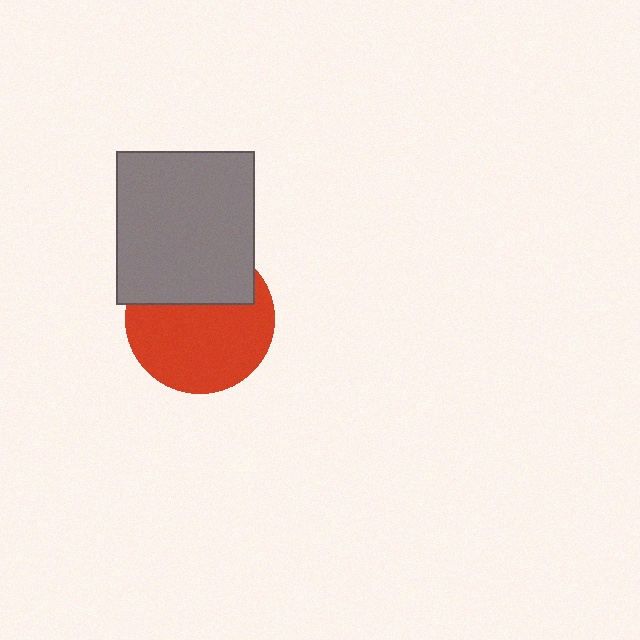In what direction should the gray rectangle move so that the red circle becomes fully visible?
The gray rectangle should move up. That is the shortest direction to clear the overlap and leave the red circle fully visible.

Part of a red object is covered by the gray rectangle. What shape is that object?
It is a circle.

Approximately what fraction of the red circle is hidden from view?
Roughly 36% of the red circle is hidden behind the gray rectangle.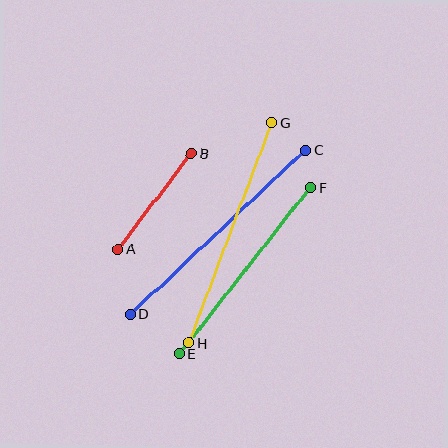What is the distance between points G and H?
The distance is approximately 235 pixels.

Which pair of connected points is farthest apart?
Points C and D are farthest apart.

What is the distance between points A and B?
The distance is approximately 120 pixels.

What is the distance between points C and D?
The distance is approximately 240 pixels.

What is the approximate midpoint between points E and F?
The midpoint is at approximately (245, 271) pixels.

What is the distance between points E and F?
The distance is approximately 212 pixels.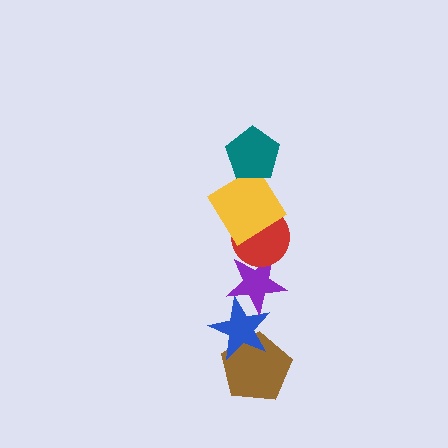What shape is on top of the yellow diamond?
The teal pentagon is on top of the yellow diamond.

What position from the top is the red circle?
The red circle is 3rd from the top.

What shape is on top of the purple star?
The red circle is on top of the purple star.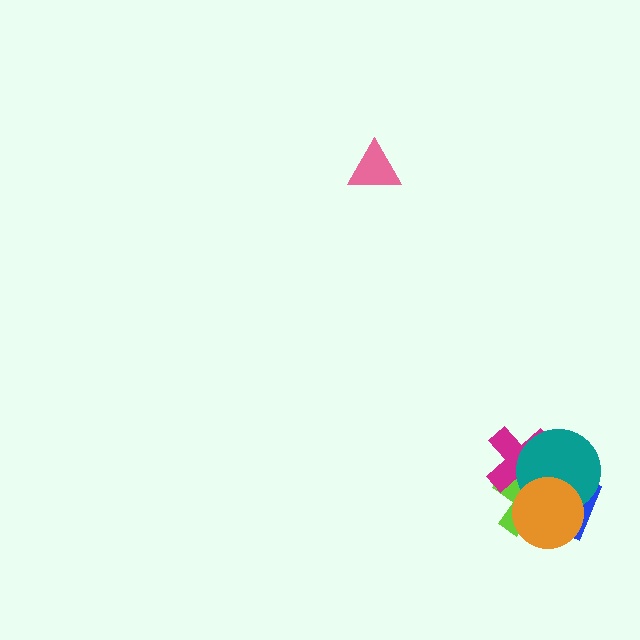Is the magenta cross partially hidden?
Yes, it is partially covered by another shape.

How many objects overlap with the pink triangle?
0 objects overlap with the pink triangle.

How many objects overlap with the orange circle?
4 objects overlap with the orange circle.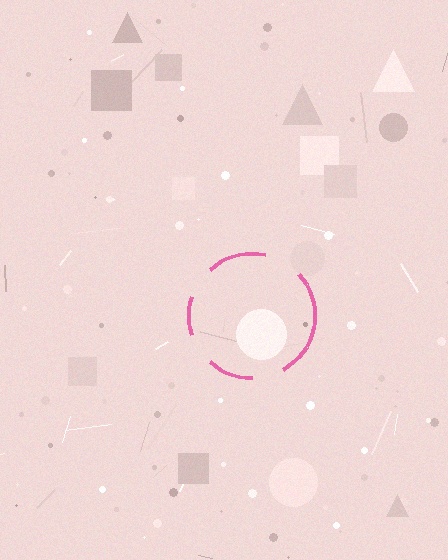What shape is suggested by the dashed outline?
The dashed outline suggests a circle.